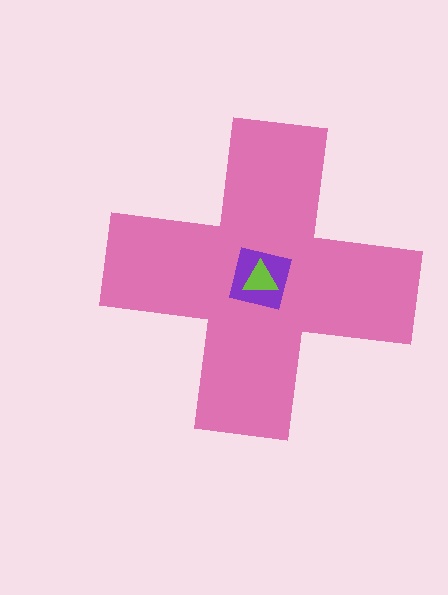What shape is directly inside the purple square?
The lime triangle.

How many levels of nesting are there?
3.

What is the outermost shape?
The pink cross.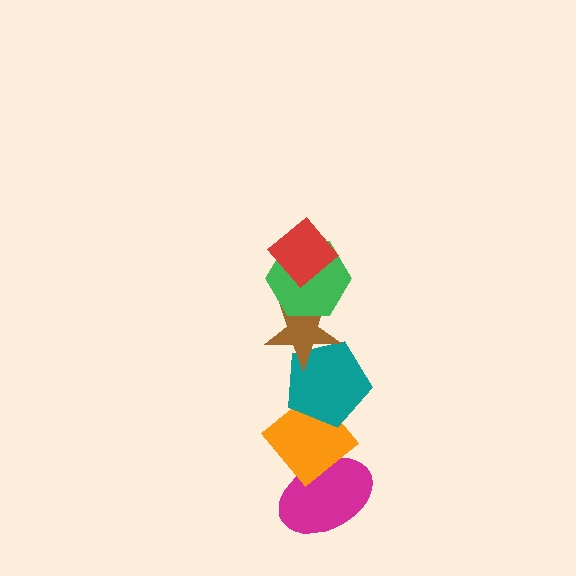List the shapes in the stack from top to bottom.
From top to bottom: the red diamond, the green hexagon, the brown star, the teal pentagon, the orange diamond, the magenta ellipse.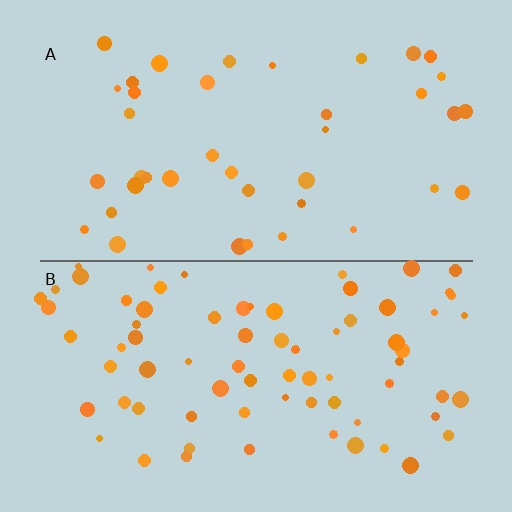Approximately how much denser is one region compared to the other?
Approximately 1.9× — region B over region A.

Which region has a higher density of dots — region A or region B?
B (the bottom).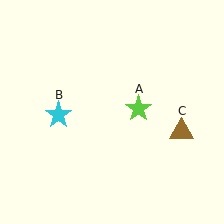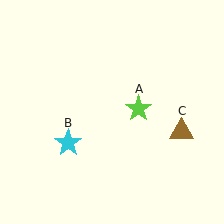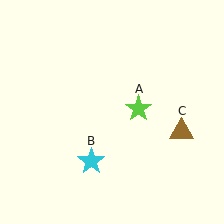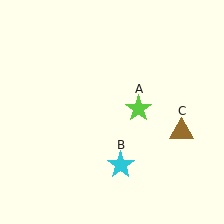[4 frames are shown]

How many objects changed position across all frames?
1 object changed position: cyan star (object B).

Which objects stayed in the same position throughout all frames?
Lime star (object A) and brown triangle (object C) remained stationary.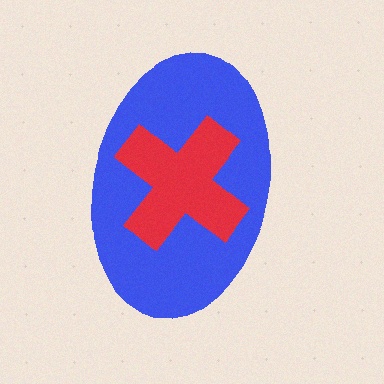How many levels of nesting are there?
2.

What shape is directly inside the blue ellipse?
The red cross.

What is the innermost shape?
The red cross.